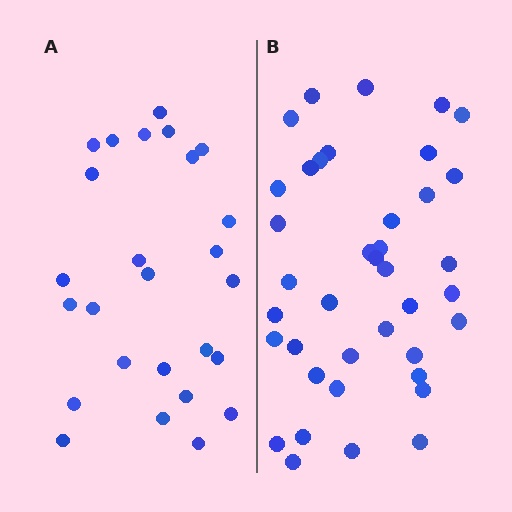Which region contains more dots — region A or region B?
Region B (the right region) has more dots.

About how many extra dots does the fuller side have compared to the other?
Region B has approximately 15 more dots than region A.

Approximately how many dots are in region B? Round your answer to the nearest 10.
About 40 dots. (The exact count is 39, which rounds to 40.)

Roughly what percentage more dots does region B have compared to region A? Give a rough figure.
About 50% more.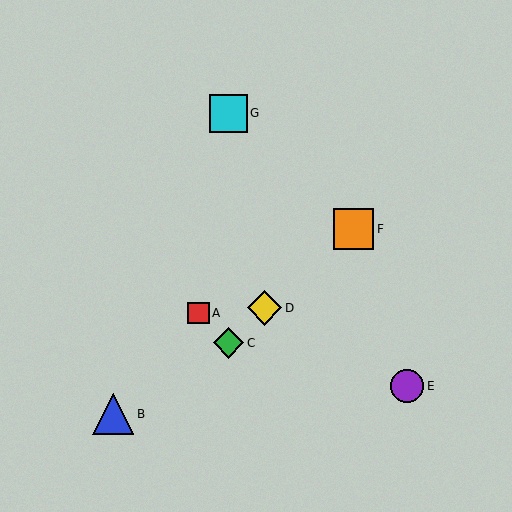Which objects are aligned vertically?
Objects C, G are aligned vertically.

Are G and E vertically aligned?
No, G is at x≈229 and E is at x≈407.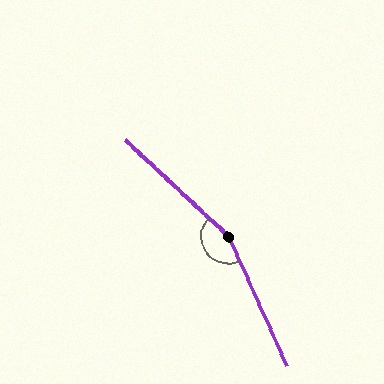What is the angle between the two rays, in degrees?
Approximately 157 degrees.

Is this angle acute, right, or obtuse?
It is obtuse.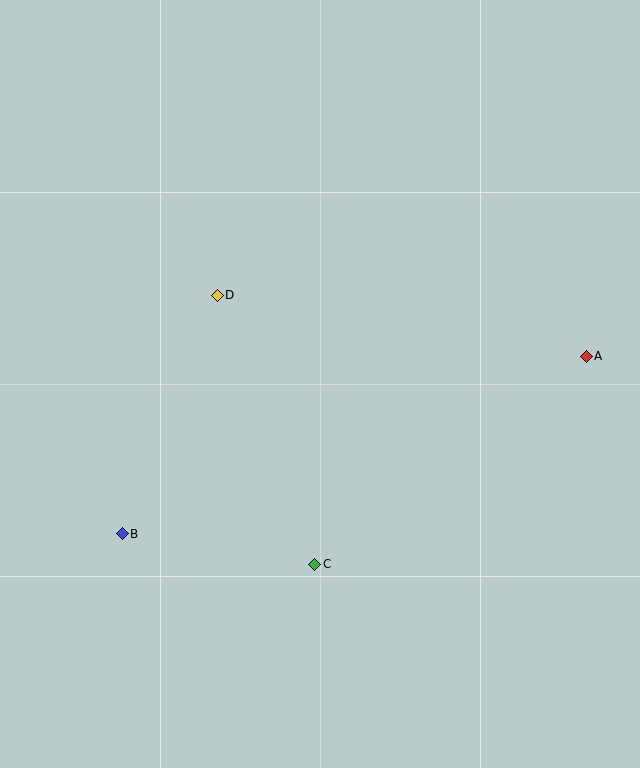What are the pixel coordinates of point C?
Point C is at (315, 564).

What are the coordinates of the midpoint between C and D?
The midpoint between C and D is at (266, 430).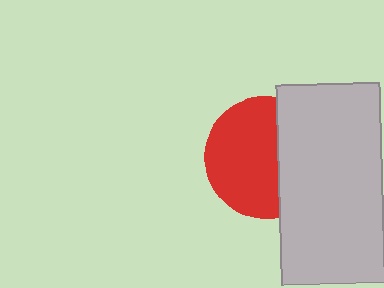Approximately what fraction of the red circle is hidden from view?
Roughly 38% of the red circle is hidden behind the light gray rectangle.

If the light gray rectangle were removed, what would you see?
You would see the complete red circle.